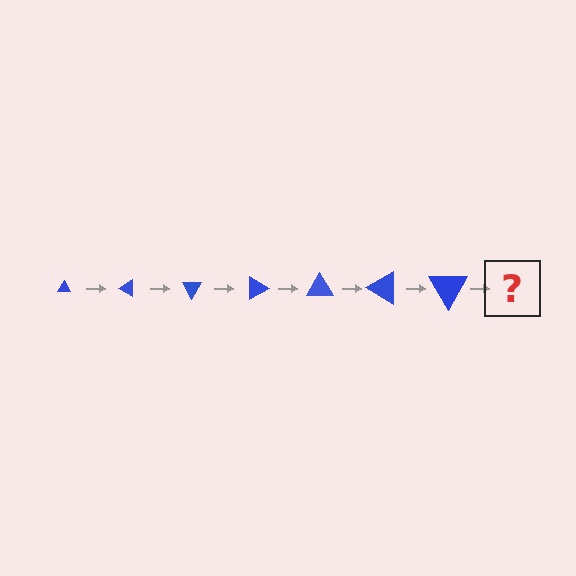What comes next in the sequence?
The next element should be a triangle, larger than the previous one and rotated 210 degrees from the start.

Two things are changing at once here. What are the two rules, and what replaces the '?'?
The two rules are that the triangle grows larger each step and it rotates 30 degrees each step. The '?' should be a triangle, larger than the previous one and rotated 210 degrees from the start.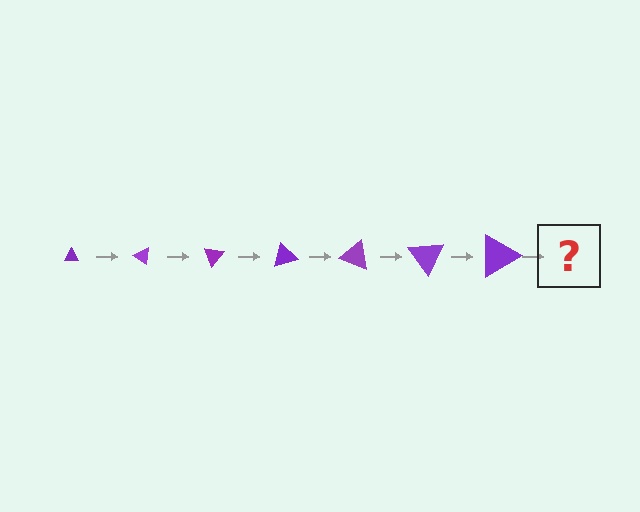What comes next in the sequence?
The next element should be a triangle, larger than the previous one and rotated 245 degrees from the start.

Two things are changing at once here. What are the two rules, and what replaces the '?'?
The two rules are that the triangle grows larger each step and it rotates 35 degrees each step. The '?' should be a triangle, larger than the previous one and rotated 245 degrees from the start.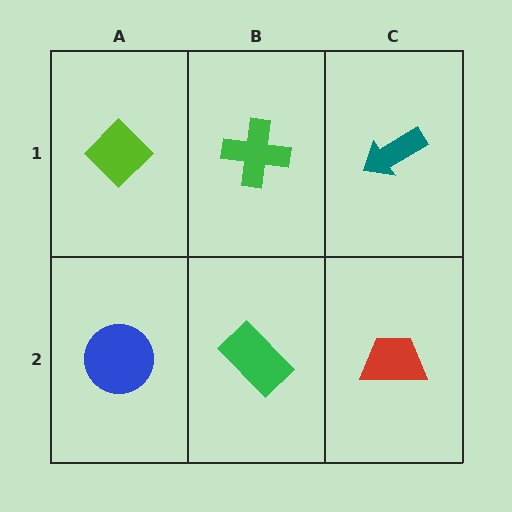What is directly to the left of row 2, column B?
A blue circle.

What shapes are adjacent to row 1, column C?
A red trapezoid (row 2, column C), a green cross (row 1, column B).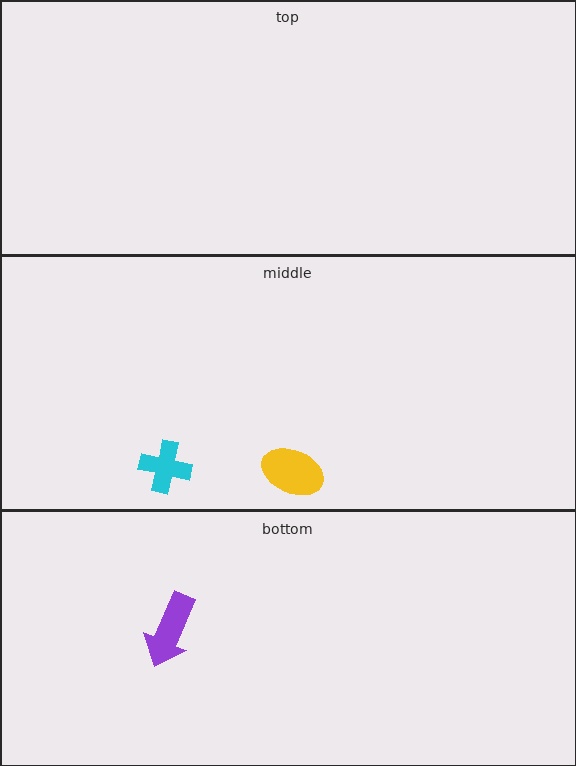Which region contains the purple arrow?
The bottom region.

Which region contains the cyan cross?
The middle region.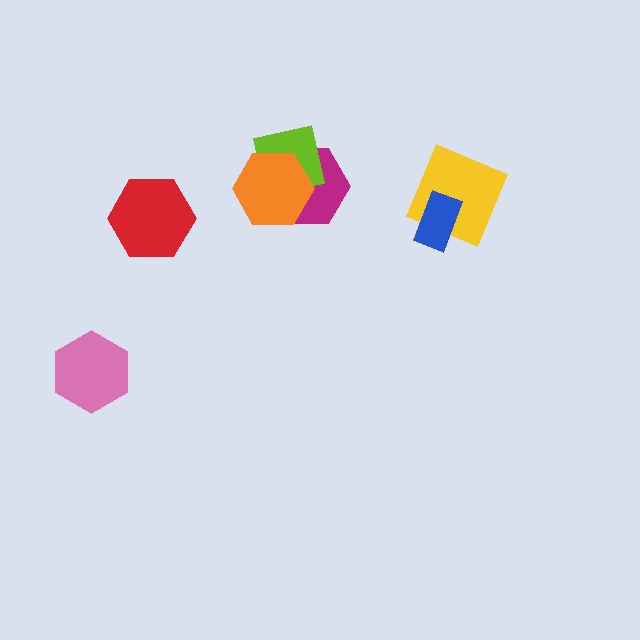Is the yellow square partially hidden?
Yes, it is partially covered by another shape.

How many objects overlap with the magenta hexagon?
2 objects overlap with the magenta hexagon.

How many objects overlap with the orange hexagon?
2 objects overlap with the orange hexagon.